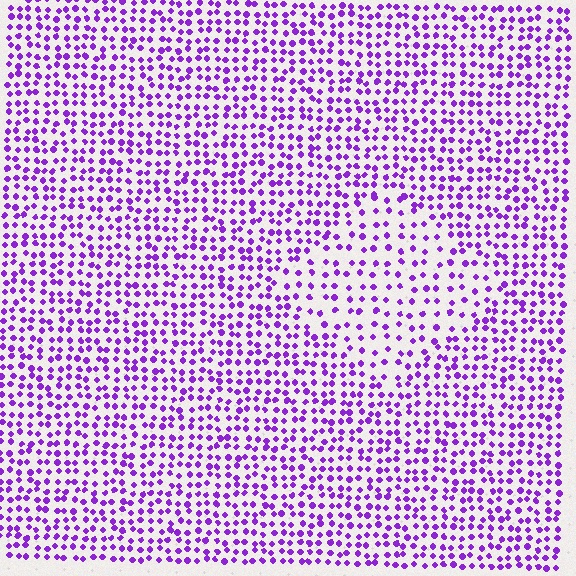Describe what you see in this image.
The image contains small purple elements arranged at two different densities. A diamond-shaped region is visible where the elements are less densely packed than the surrounding area.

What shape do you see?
I see a diamond.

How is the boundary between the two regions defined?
The boundary is defined by a change in element density (approximately 1.8x ratio). All elements are the same color, size, and shape.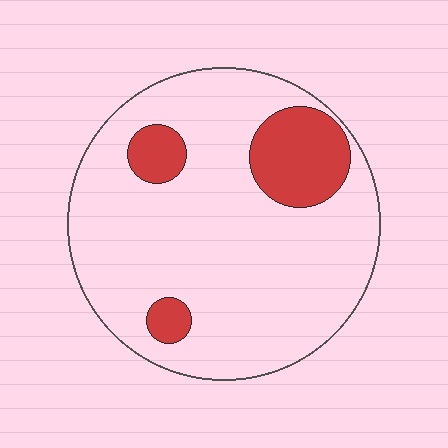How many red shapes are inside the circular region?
3.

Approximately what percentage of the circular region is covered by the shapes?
Approximately 15%.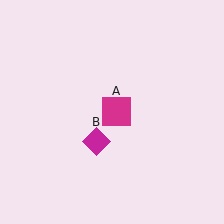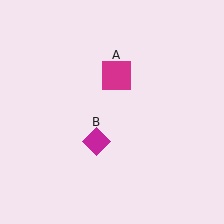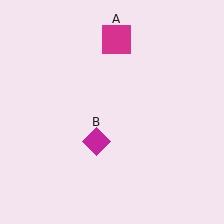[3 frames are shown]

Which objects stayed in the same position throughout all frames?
Magenta diamond (object B) remained stationary.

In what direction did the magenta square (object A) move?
The magenta square (object A) moved up.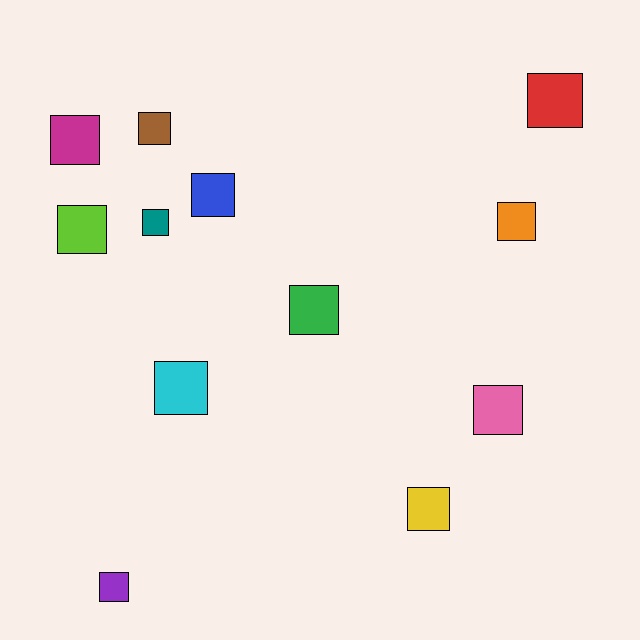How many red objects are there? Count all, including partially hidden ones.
There is 1 red object.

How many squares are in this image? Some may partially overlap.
There are 12 squares.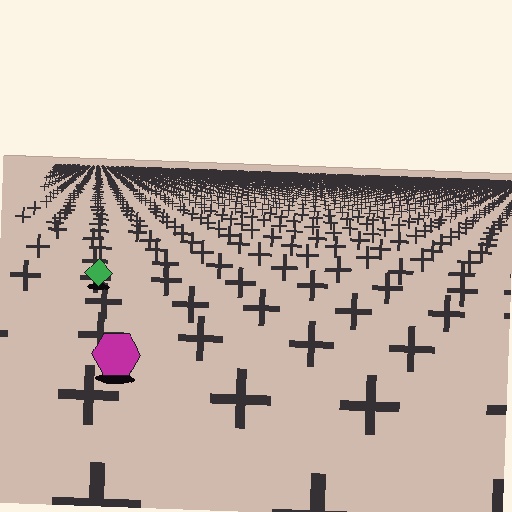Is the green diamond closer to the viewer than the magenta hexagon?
No. The magenta hexagon is closer — you can tell from the texture gradient: the ground texture is coarser near it.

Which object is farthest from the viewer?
The green diamond is farthest from the viewer. It appears smaller and the ground texture around it is denser.